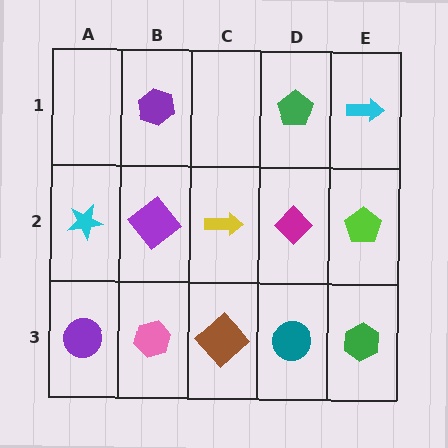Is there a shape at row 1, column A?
No, that cell is empty.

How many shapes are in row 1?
3 shapes.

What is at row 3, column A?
A purple circle.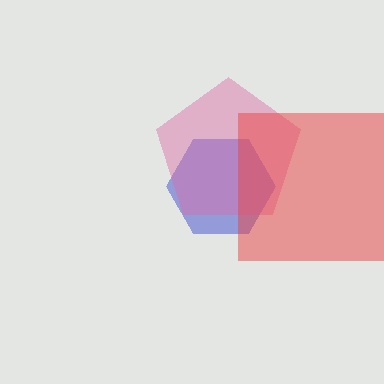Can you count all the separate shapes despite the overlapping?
Yes, there are 3 separate shapes.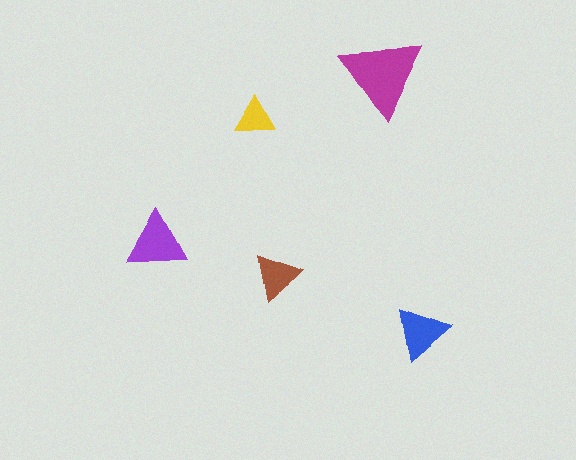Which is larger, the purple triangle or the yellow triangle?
The purple one.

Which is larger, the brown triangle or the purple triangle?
The purple one.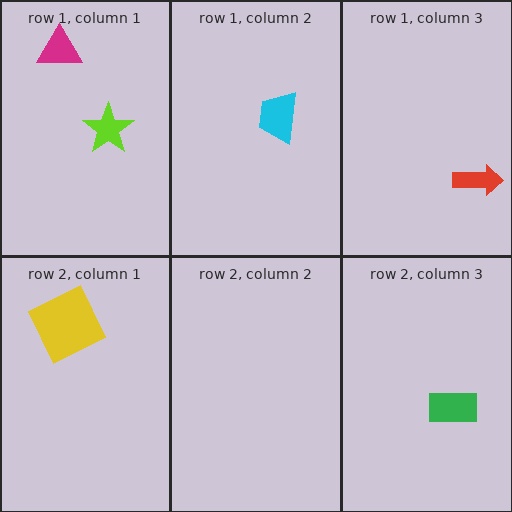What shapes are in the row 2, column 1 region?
The yellow square.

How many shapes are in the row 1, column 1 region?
2.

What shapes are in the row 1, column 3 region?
The red arrow.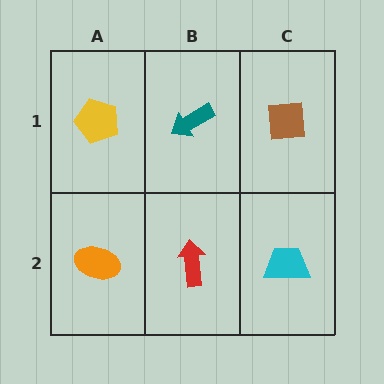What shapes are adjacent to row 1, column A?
An orange ellipse (row 2, column A), a teal arrow (row 1, column B).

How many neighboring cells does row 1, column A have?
2.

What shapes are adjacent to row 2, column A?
A yellow pentagon (row 1, column A), a red arrow (row 2, column B).